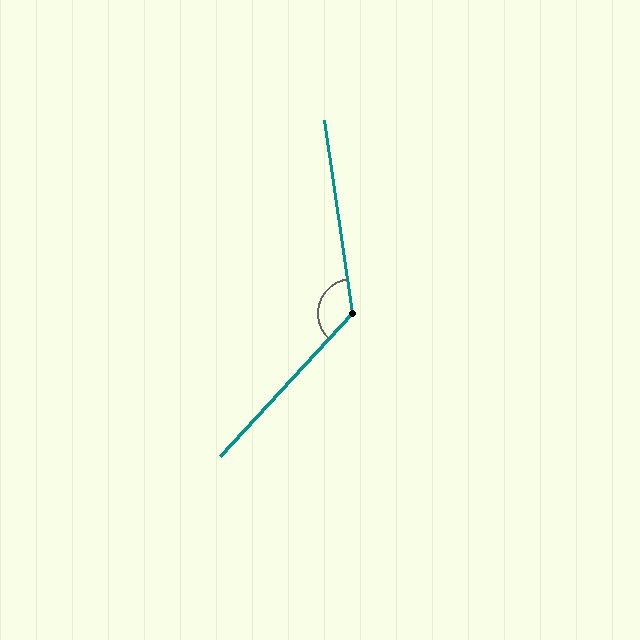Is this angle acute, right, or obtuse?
It is obtuse.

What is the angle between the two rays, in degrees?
Approximately 129 degrees.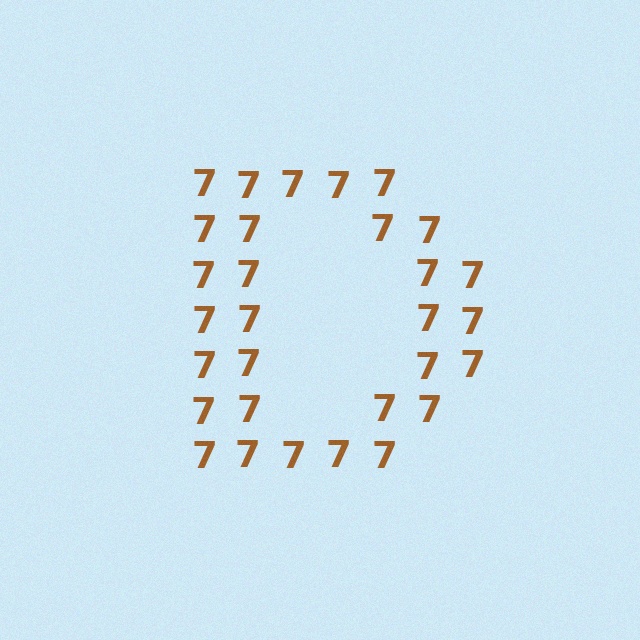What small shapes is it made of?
It is made of small digit 7's.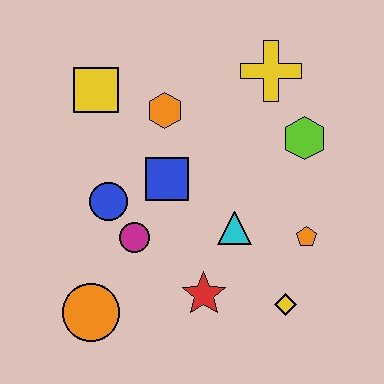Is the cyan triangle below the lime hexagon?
Yes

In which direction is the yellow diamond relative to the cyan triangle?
The yellow diamond is below the cyan triangle.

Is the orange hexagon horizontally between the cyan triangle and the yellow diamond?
No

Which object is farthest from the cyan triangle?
The yellow square is farthest from the cyan triangle.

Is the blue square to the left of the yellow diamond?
Yes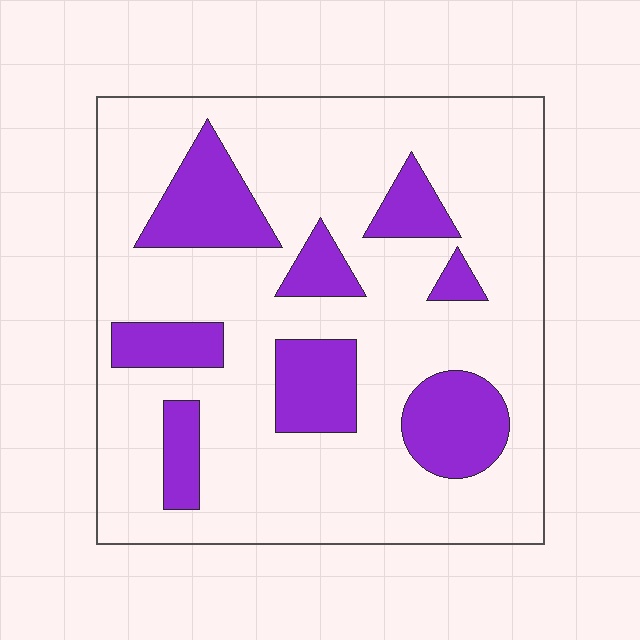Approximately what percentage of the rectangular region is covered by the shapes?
Approximately 25%.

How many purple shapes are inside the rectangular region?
8.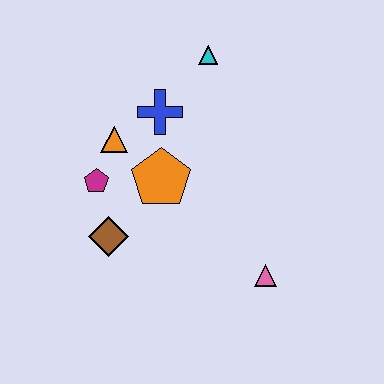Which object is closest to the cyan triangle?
The blue cross is closest to the cyan triangle.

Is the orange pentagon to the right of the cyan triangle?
No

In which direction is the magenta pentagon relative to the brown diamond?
The magenta pentagon is above the brown diamond.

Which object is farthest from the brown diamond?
The cyan triangle is farthest from the brown diamond.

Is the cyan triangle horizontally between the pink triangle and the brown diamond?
Yes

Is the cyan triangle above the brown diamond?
Yes